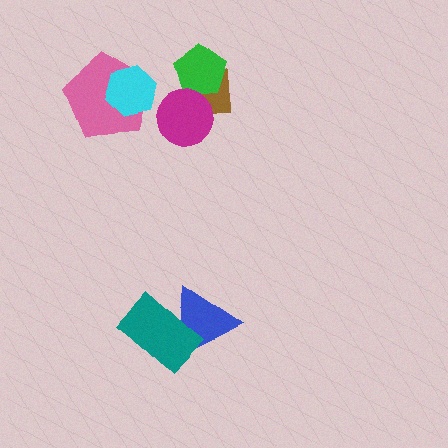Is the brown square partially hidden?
Yes, it is partially covered by another shape.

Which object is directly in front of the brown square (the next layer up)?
The green pentagon is directly in front of the brown square.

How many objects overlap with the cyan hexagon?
1 object overlaps with the cyan hexagon.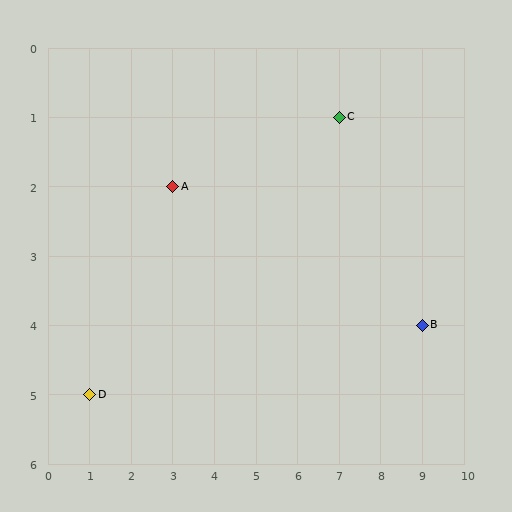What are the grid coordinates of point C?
Point C is at grid coordinates (7, 1).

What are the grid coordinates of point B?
Point B is at grid coordinates (9, 4).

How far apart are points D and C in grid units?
Points D and C are 6 columns and 4 rows apart (about 7.2 grid units diagonally).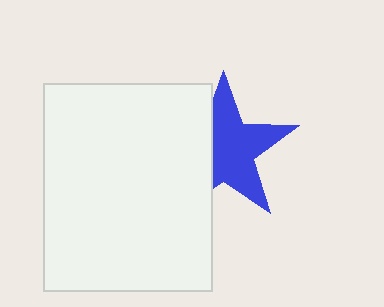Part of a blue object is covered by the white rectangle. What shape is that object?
It is a star.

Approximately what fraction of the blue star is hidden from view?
Roughly 36% of the blue star is hidden behind the white rectangle.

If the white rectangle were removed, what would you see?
You would see the complete blue star.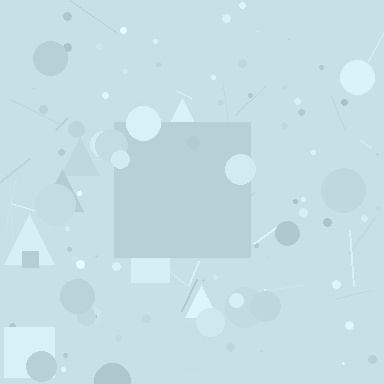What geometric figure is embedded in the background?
A square is embedded in the background.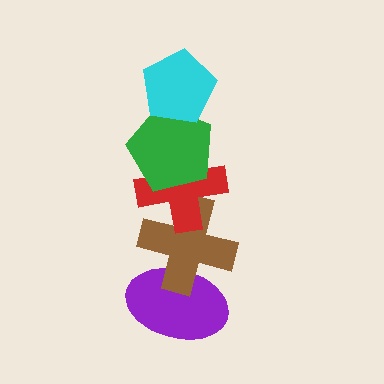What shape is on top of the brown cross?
The red cross is on top of the brown cross.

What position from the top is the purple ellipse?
The purple ellipse is 5th from the top.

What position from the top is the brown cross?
The brown cross is 4th from the top.